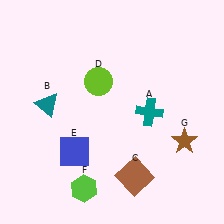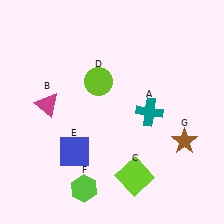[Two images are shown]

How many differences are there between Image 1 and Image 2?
There are 2 differences between the two images.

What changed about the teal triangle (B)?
In Image 1, B is teal. In Image 2, it changed to magenta.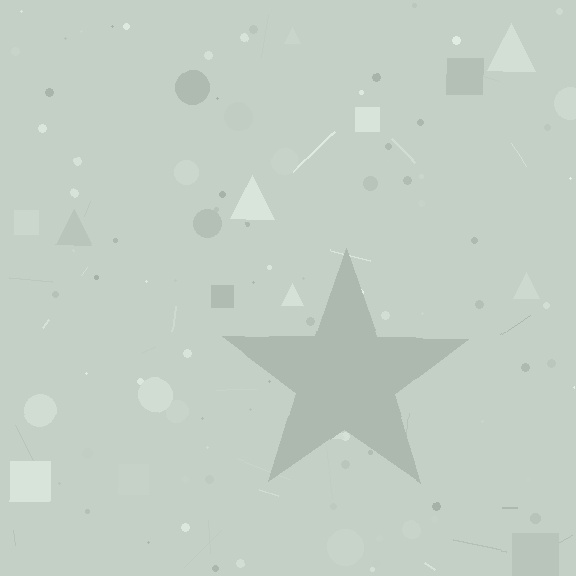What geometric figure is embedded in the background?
A star is embedded in the background.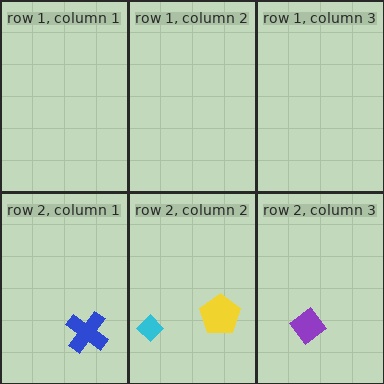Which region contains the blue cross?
The row 2, column 1 region.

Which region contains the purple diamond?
The row 2, column 3 region.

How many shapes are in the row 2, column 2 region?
2.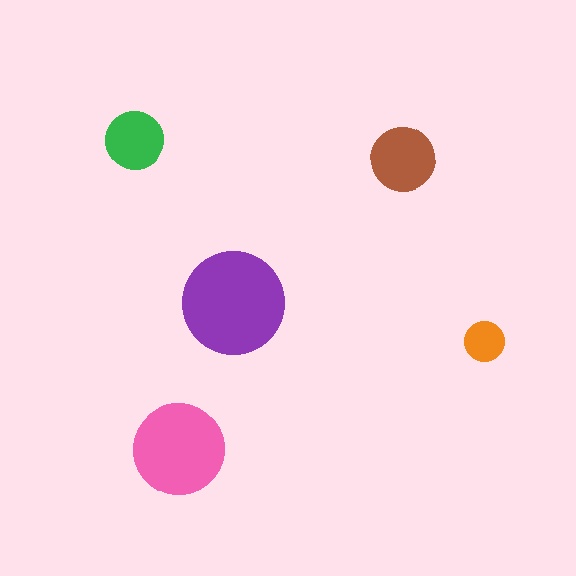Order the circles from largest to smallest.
the purple one, the pink one, the brown one, the green one, the orange one.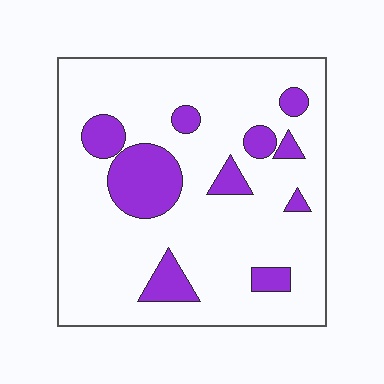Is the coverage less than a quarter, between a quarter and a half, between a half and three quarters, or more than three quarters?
Less than a quarter.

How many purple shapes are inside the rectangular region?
10.